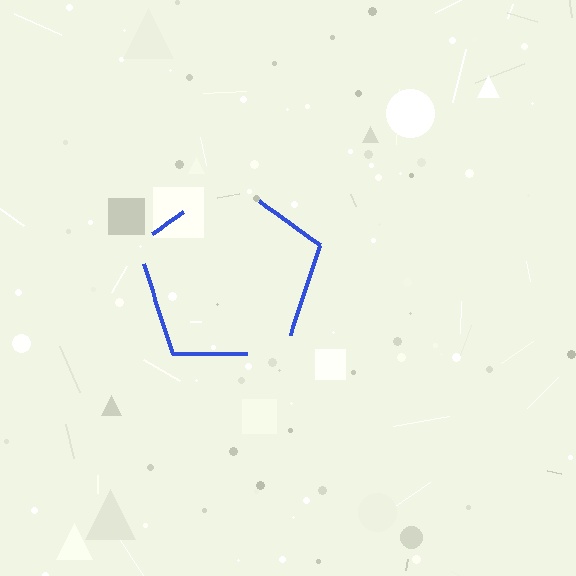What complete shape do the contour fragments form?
The contour fragments form a pentagon.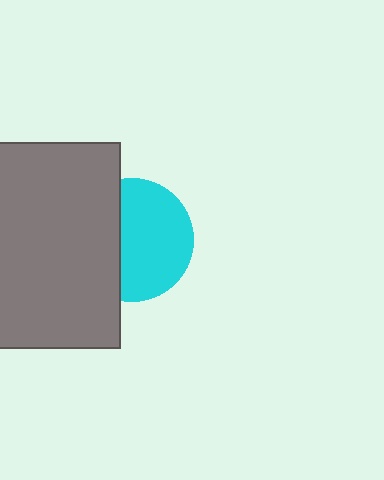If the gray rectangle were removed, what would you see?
You would see the complete cyan circle.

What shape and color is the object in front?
The object in front is a gray rectangle.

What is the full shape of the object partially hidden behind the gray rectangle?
The partially hidden object is a cyan circle.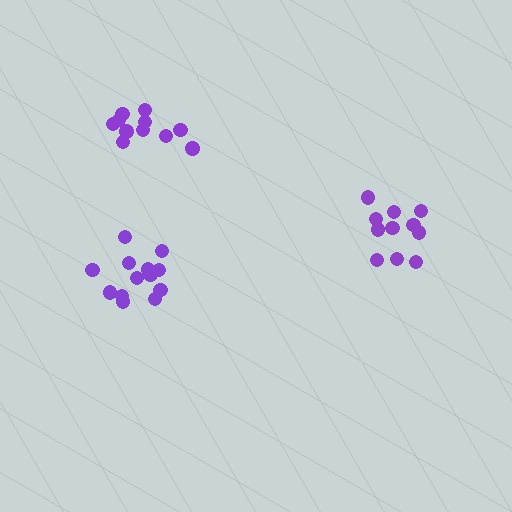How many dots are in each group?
Group 1: 13 dots, Group 2: 11 dots, Group 3: 11 dots (35 total).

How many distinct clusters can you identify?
There are 3 distinct clusters.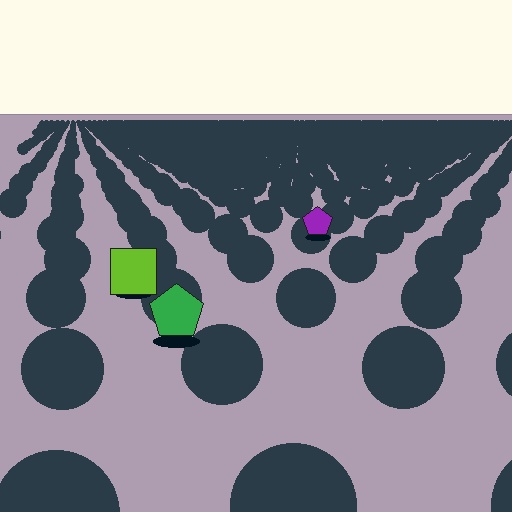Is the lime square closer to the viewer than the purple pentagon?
Yes. The lime square is closer — you can tell from the texture gradient: the ground texture is coarser near it.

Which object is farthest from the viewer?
The purple pentagon is farthest from the viewer. It appears smaller and the ground texture around it is denser.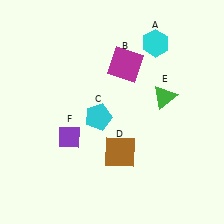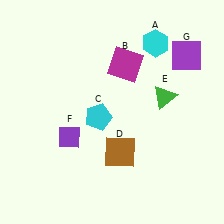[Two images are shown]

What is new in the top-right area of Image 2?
A purple square (G) was added in the top-right area of Image 2.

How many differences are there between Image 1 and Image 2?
There is 1 difference between the two images.